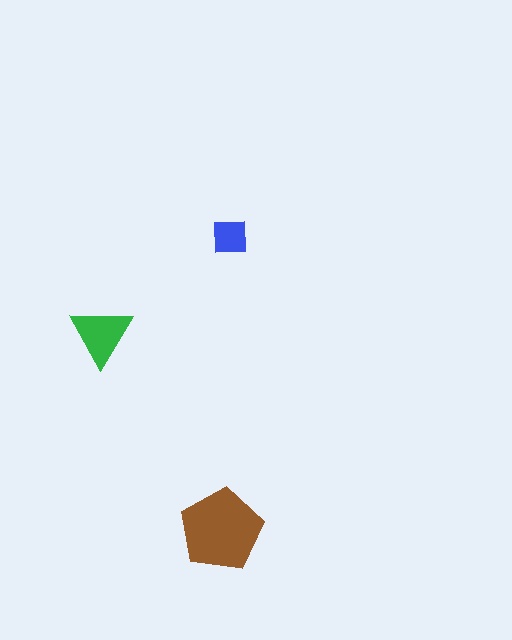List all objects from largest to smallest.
The brown pentagon, the green triangle, the blue square.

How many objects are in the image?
There are 3 objects in the image.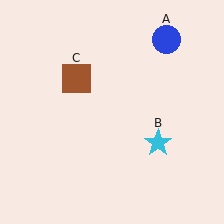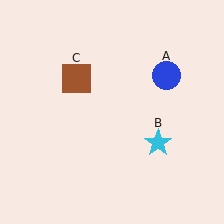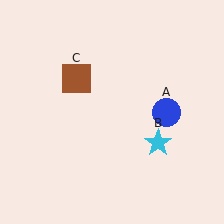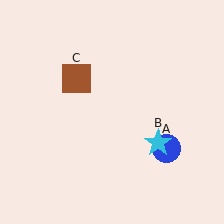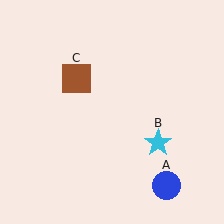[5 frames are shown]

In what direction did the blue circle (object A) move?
The blue circle (object A) moved down.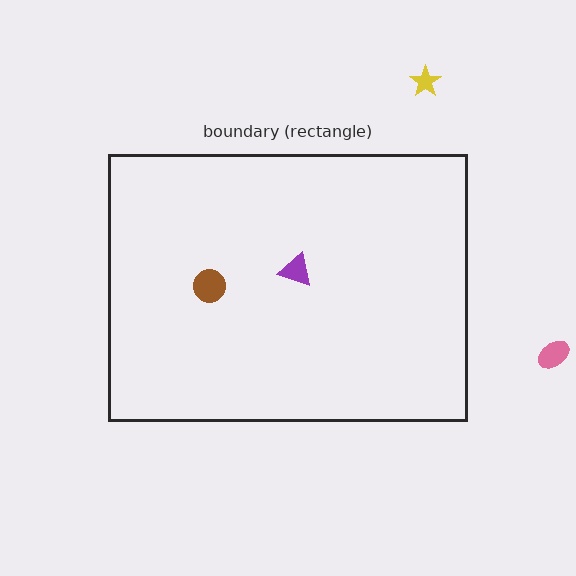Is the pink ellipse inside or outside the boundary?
Outside.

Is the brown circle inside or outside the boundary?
Inside.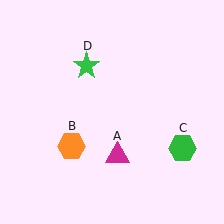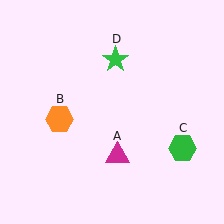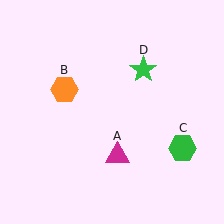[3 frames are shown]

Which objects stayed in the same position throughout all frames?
Magenta triangle (object A) and green hexagon (object C) remained stationary.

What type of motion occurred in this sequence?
The orange hexagon (object B), green star (object D) rotated clockwise around the center of the scene.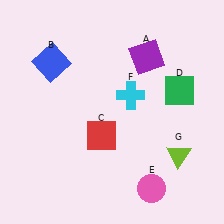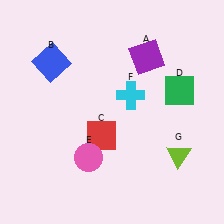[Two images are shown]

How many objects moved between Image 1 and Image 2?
1 object moved between the two images.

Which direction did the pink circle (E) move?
The pink circle (E) moved left.